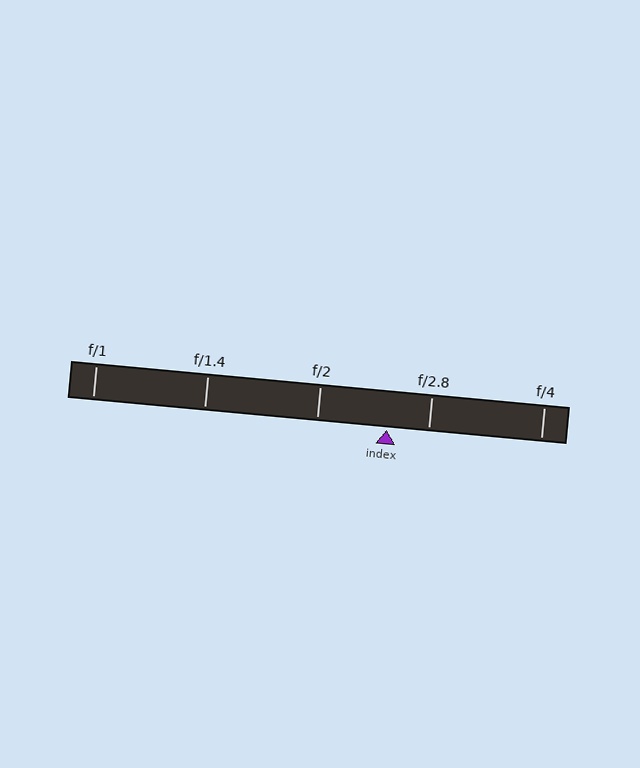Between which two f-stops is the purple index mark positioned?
The index mark is between f/2 and f/2.8.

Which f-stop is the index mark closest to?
The index mark is closest to f/2.8.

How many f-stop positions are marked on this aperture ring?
There are 5 f-stop positions marked.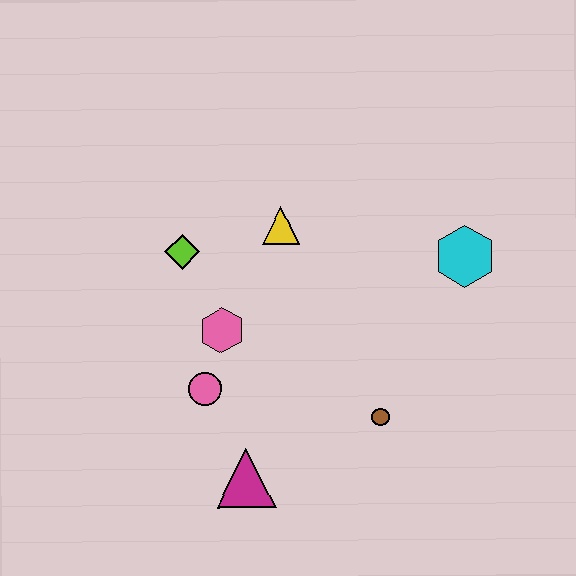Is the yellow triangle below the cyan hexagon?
No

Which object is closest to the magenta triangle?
The pink circle is closest to the magenta triangle.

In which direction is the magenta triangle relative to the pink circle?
The magenta triangle is below the pink circle.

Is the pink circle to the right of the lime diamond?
Yes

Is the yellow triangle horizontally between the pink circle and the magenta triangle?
No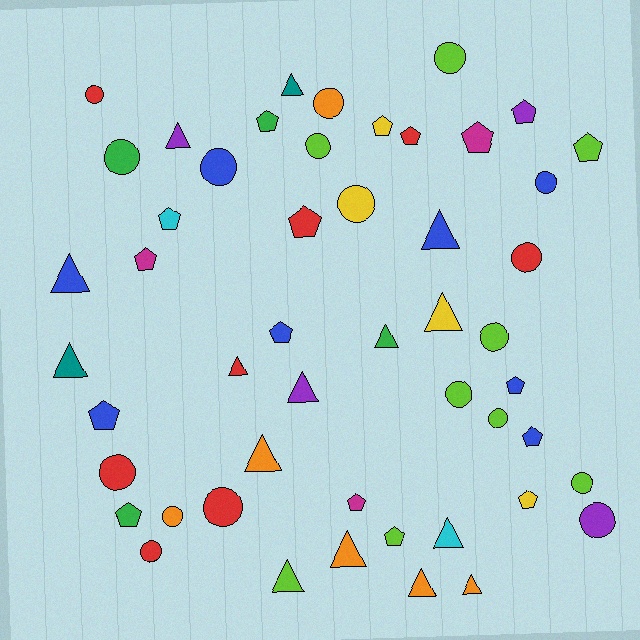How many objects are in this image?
There are 50 objects.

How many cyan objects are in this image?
There are 2 cyan objects.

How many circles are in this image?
There are 18 circles.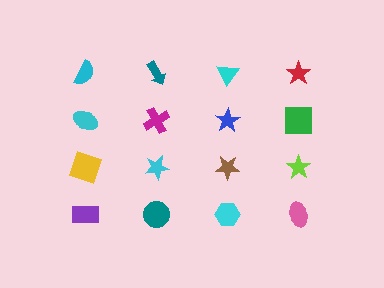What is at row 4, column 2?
A teal circle.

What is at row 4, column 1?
A purple rectangle.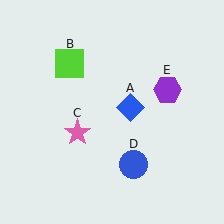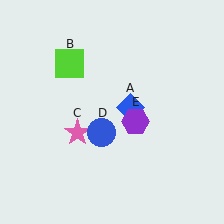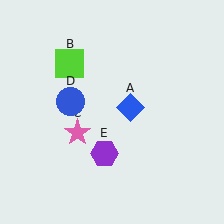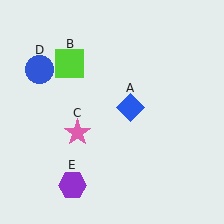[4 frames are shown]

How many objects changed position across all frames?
2 objects changed position: blue circle (object D), purple hexagon (object E).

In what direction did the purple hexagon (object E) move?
The purple hexagon (object E) moved down and to the left.